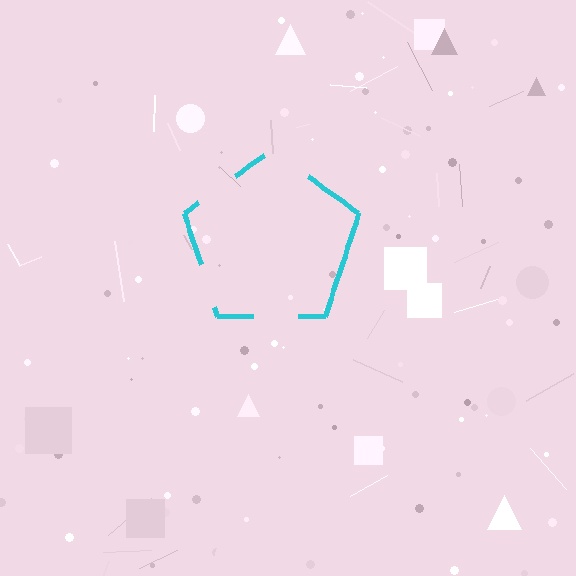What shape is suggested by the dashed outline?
The dashed outline suggests a pentagon.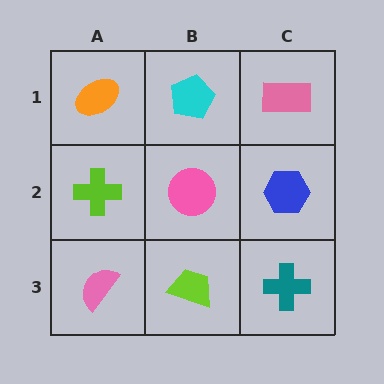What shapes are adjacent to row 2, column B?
A cyan pentagon (row 1, column B), a lime trapezoid (row 3, column B), a lime cross (row 2, column A), a blue hexagon (row 2, column C).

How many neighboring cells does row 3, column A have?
2.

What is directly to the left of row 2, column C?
A pink circle.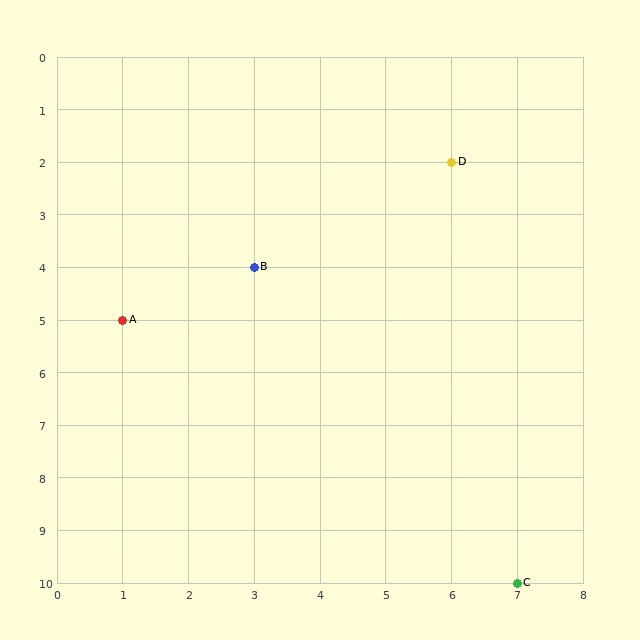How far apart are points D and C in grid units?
Points D and C are 1 column and 8 rows apart (about 8.1 grid units diagonally).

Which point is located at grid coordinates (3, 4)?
Point B is at (3, 4).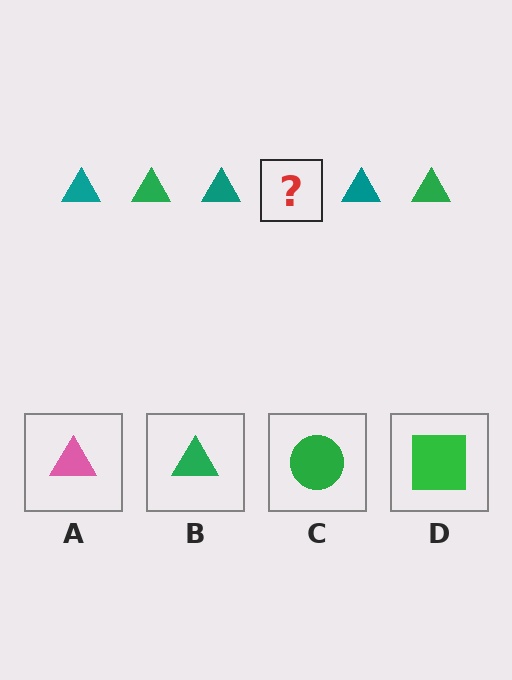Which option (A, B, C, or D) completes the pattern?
B.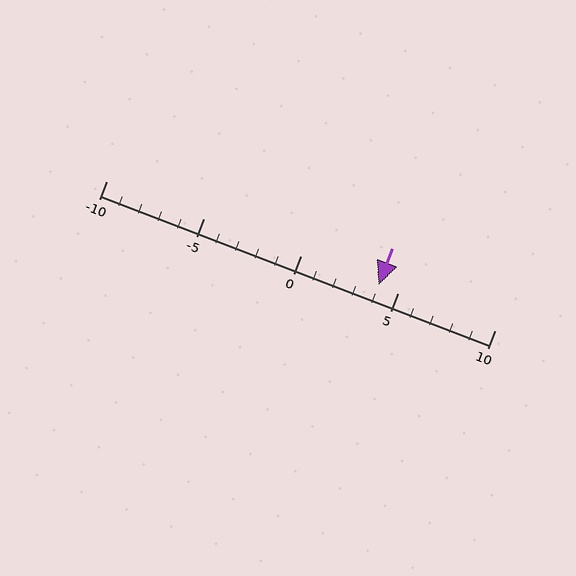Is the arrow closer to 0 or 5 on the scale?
The arrow is closer to 5.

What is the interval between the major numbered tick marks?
The major tick marks are spaced 5 units apart.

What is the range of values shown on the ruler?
The ruler shows values from -10 to 10.